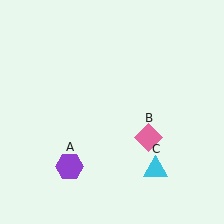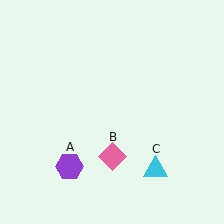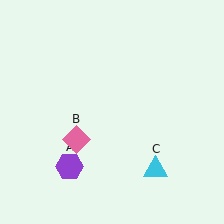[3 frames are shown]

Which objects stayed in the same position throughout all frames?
Purple hexagon (object A) and cyan triangle (object C) remained stationary.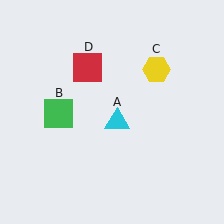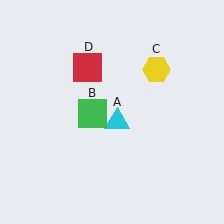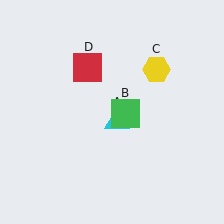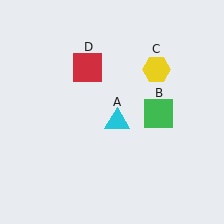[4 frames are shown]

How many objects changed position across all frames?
1 object changed position: green square (object B).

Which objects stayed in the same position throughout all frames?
Cyan triangle (object A) and yellow hexagon (object C) and red square (object D) remained stationary.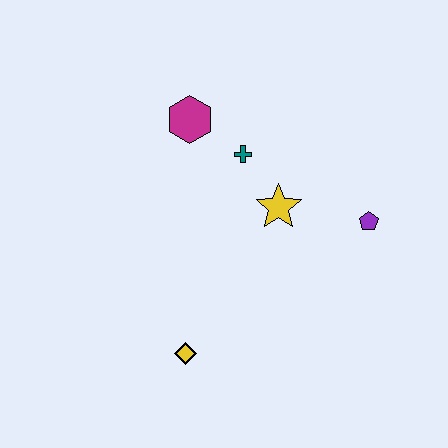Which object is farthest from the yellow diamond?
The magenta hexagon is farthest from the yellow diamond.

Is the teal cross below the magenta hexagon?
Yes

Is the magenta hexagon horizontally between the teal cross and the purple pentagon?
No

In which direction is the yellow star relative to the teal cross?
The yellow star is below the teal cross.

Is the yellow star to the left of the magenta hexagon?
No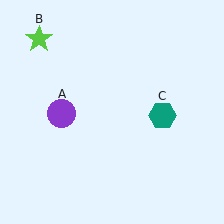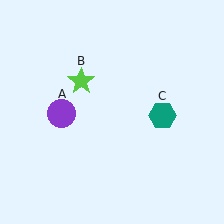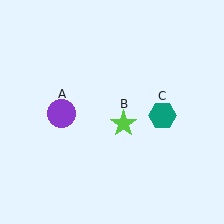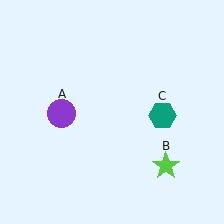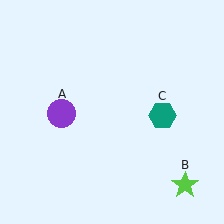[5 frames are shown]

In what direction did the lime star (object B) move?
The lime star (object B) moved down and to the right.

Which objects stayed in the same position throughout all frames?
Purple circle (object A) and teal hexagon (object C) remained stationary.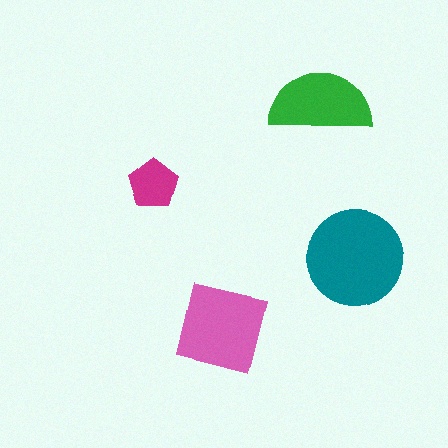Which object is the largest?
The teal circle.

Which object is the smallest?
The magenta pentagon.